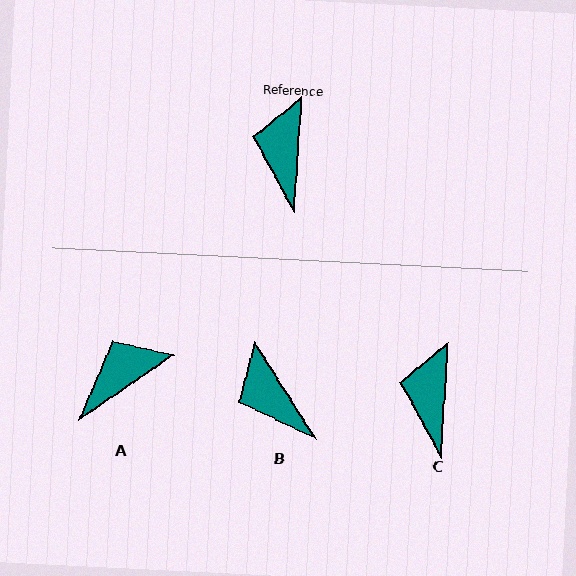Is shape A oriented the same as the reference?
No, it is off by about 52 degrees.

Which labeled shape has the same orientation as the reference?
C.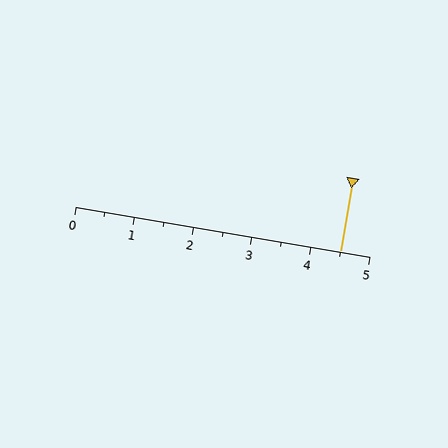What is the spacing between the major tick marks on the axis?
The major ticks are spaced 1 apart.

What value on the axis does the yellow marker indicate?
The marker indicates approximately 4.5.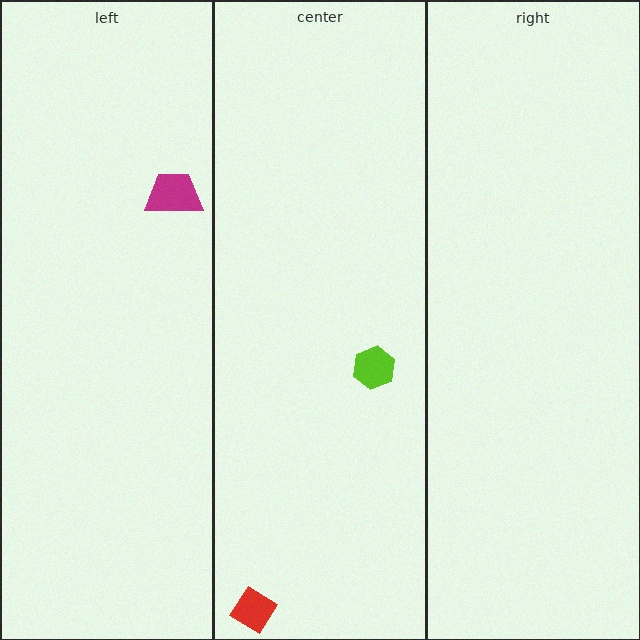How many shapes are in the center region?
2.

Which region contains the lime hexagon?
The center region.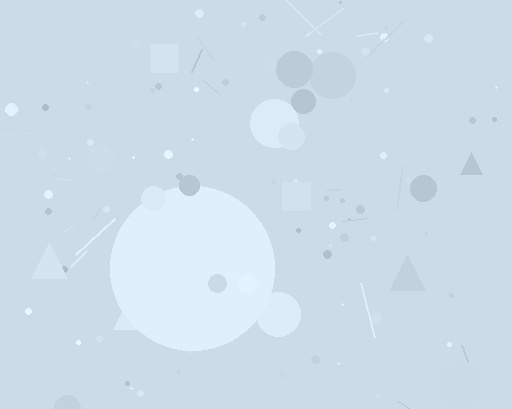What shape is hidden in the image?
A circle is hidden in the image.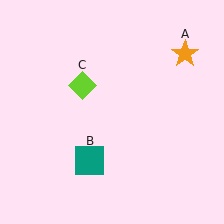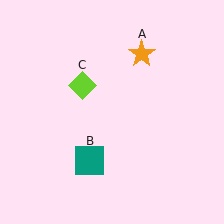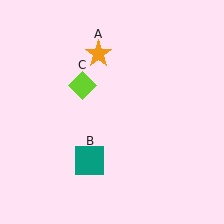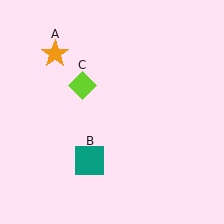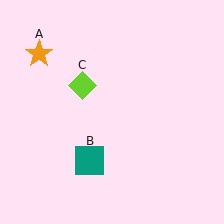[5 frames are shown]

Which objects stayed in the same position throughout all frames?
Teal square (object B) and lime diamond (object C) remained stationary.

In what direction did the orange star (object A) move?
The orange star (object A) moved left.